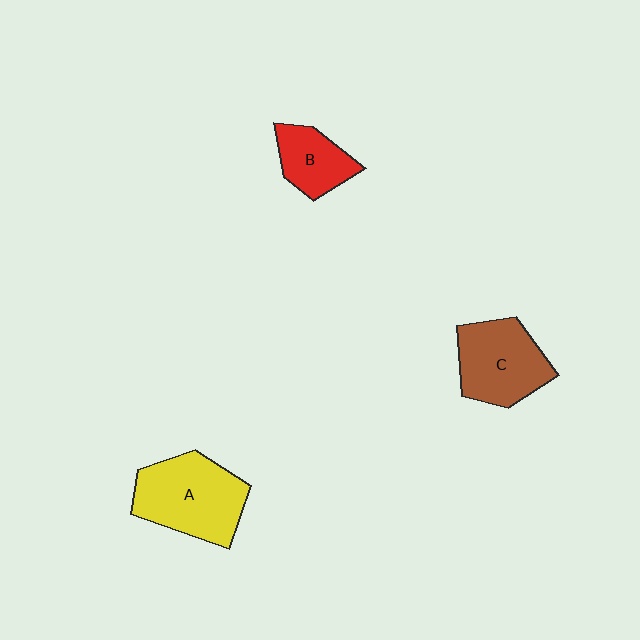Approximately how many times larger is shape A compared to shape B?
Approximately 1.8 times.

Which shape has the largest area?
Shape A (yellow).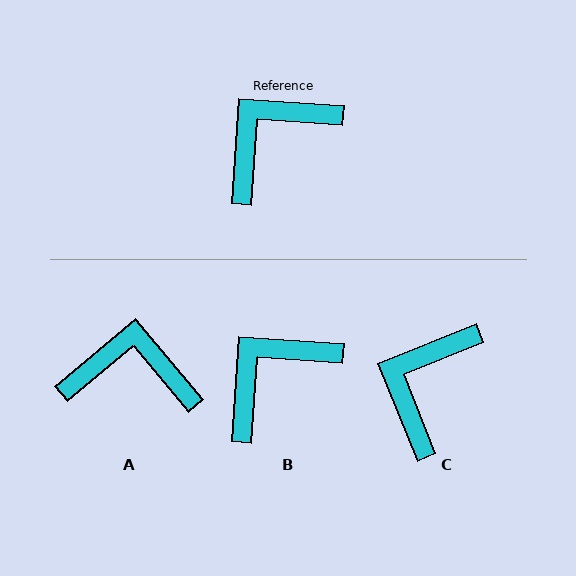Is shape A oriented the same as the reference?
No, it is off by about 46 degrees.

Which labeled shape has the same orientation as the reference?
B.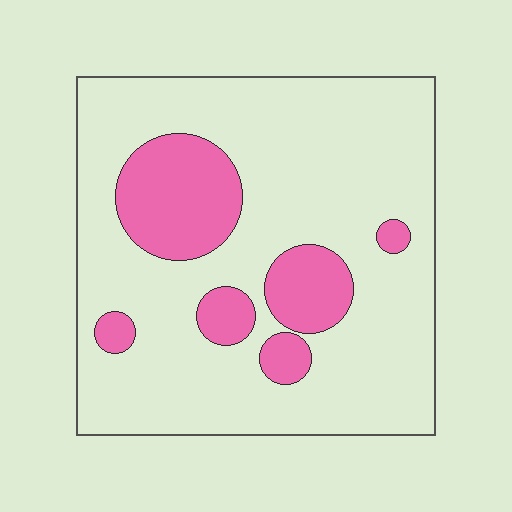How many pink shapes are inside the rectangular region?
6.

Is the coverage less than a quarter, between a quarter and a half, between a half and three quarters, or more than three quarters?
Less than a quarter.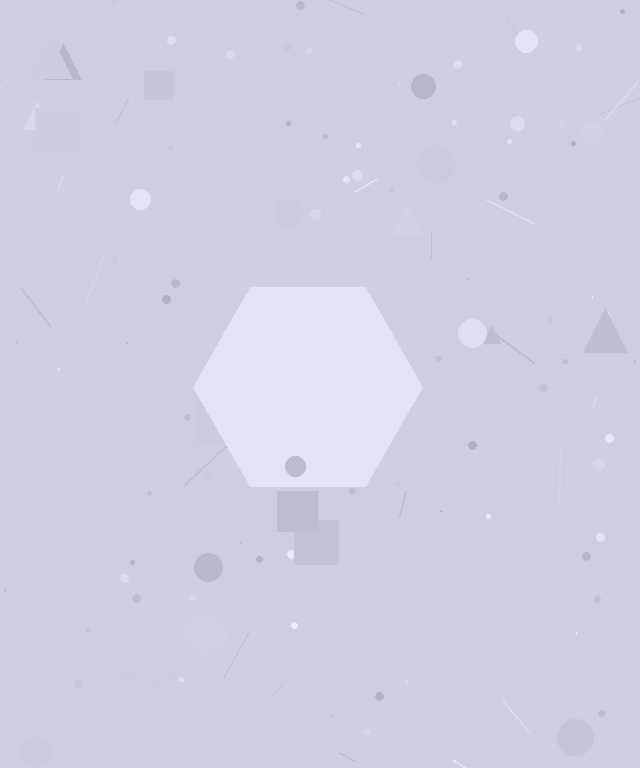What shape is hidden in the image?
A hexagon is hidden in the image.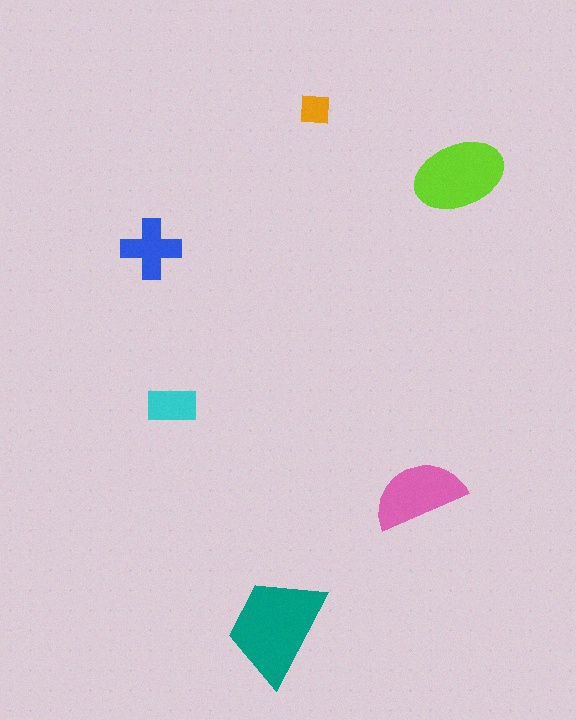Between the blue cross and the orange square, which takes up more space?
The blue cross.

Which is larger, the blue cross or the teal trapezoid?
The teal trapezoid.